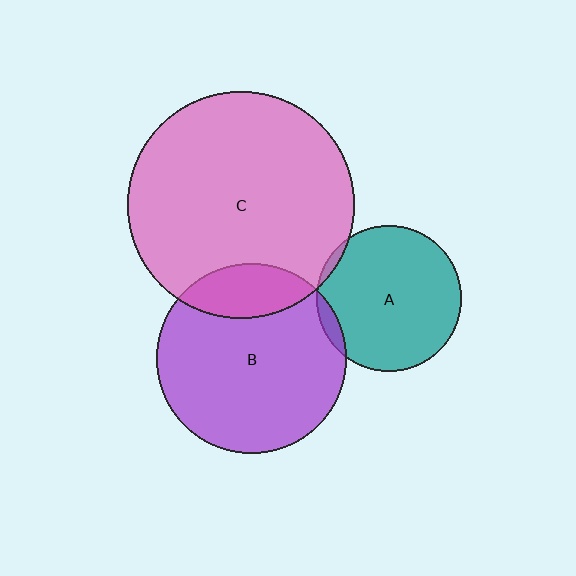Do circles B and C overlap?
Yes.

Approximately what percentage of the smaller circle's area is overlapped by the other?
Approximately 20%.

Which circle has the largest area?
Circle C (pink).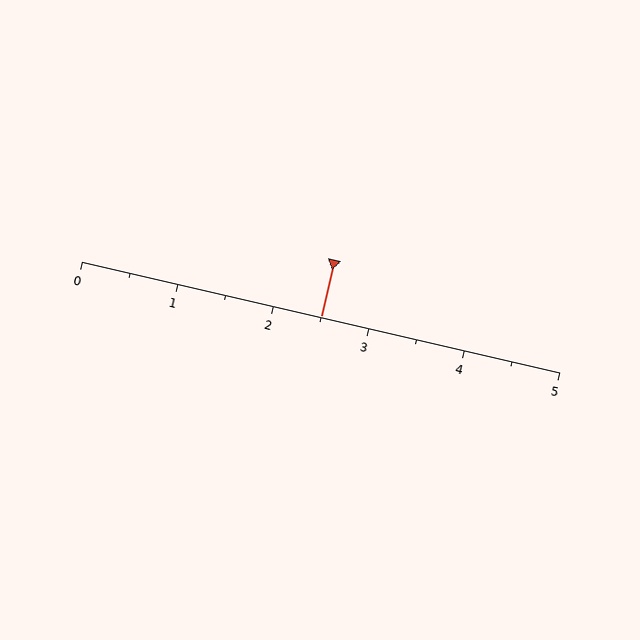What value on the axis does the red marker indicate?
The marker indicates approximately 2.5.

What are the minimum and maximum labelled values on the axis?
The axis runs from 0 to 5.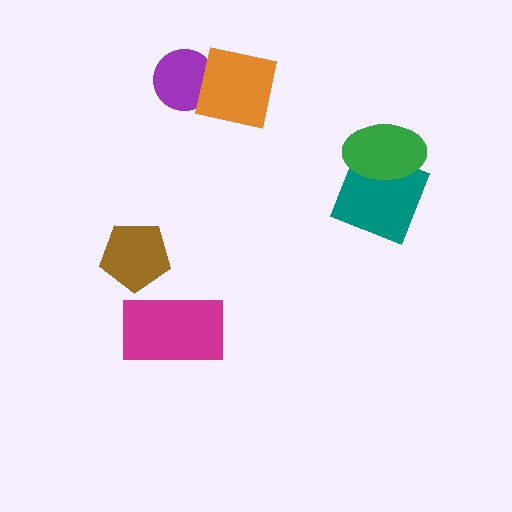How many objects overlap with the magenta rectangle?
0 objects overlap with the magenta rectangle.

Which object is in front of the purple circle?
The orange square is in front of the purple circle.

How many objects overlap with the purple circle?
1 object overlaps with the purple circle.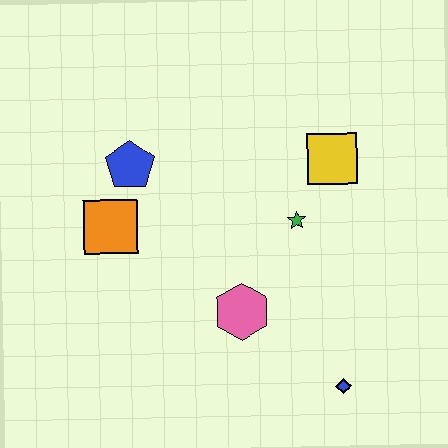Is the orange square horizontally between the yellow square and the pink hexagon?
No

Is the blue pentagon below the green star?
No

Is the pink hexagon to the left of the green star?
Yes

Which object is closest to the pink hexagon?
The green star is closest to the pink hexagon.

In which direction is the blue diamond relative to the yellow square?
The blue diamond is below the yellow square.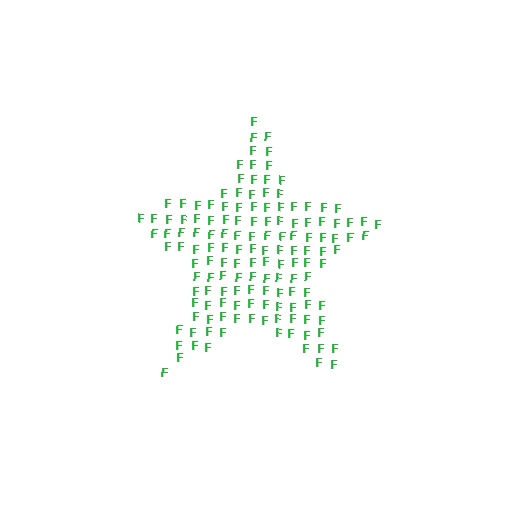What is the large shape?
The large shape is a star.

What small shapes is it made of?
It is made of small letter F's.